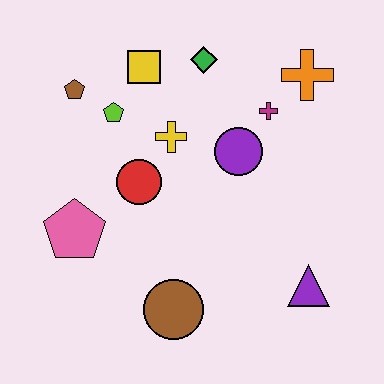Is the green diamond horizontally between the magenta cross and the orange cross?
No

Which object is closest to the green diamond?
The yellow square is closest to the green diamond.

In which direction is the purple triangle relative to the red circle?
The purple triangle is to the right of the red circle.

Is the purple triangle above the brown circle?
Yes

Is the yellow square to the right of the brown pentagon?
Yes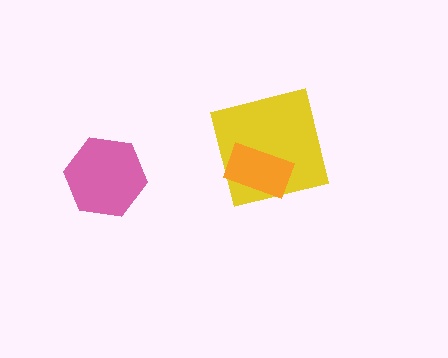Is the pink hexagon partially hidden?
No, no other shape covers it.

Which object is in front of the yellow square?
The orange rectangle is in front of the yellow square.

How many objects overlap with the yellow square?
1 object overlaps with the yellow square.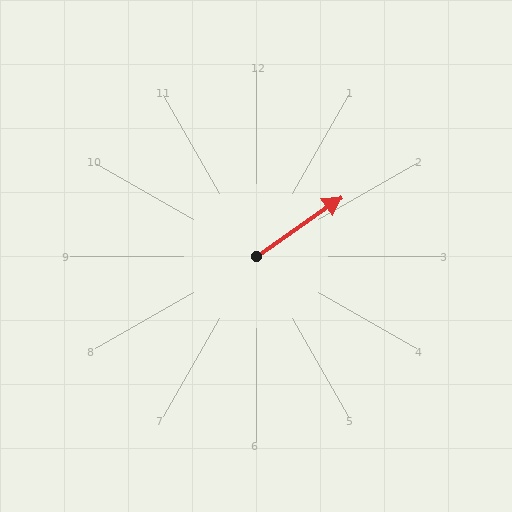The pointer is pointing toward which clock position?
Roughly 2 o'clock.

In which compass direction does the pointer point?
Northeast.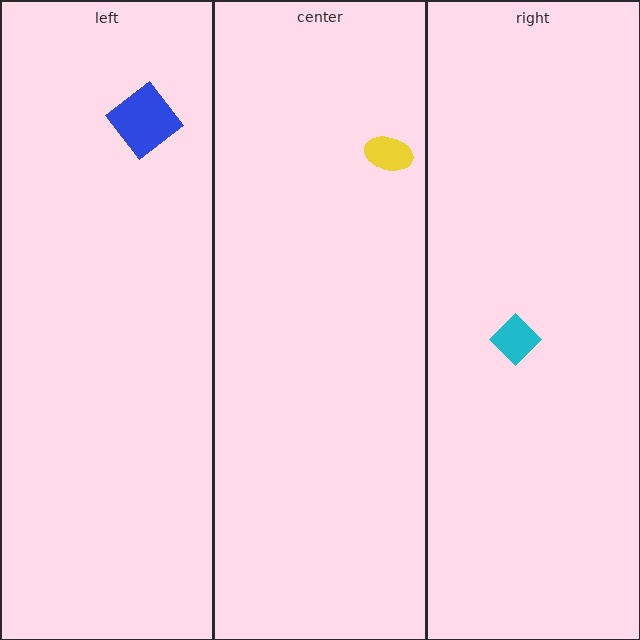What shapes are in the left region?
The blue diamond.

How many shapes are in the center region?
1.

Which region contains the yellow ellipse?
The center region.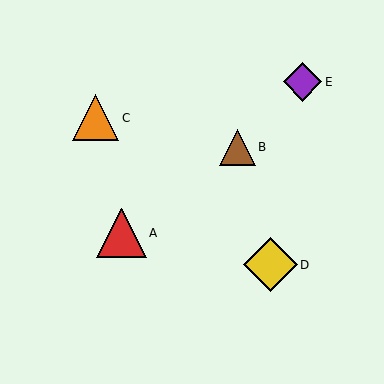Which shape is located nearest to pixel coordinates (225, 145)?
The brown triangle (labeled B) at (238, 147) is nearest to that location.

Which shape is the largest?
The yellow diamond (labeled D) is the largest.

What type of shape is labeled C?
Shape C is an orange triangle.